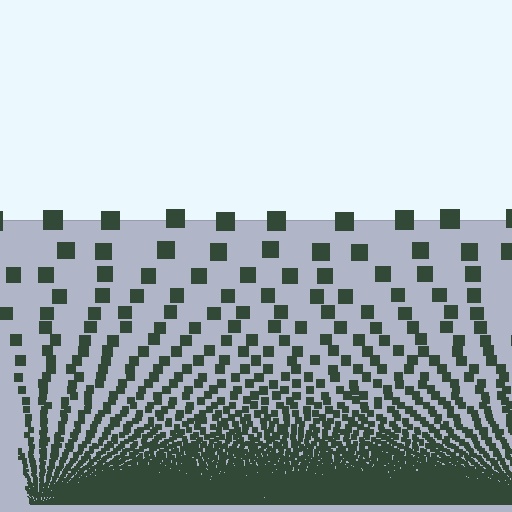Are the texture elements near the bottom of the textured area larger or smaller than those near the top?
Smaller. The gradient is inverted — elements near the bottom are smaller and denser.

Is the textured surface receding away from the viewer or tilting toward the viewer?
The surface appears to tilt toward the viewer. Texture elements get larger and sparser toward the top.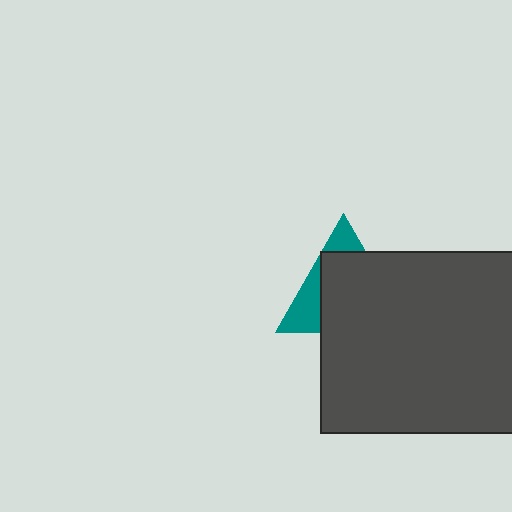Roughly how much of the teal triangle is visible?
A small part of it is visible (roughly 32%).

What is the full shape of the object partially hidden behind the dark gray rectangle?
The partially hidden object is a teal triangle.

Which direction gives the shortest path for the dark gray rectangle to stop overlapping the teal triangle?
Moving toward the lower-right gives the shortest separation.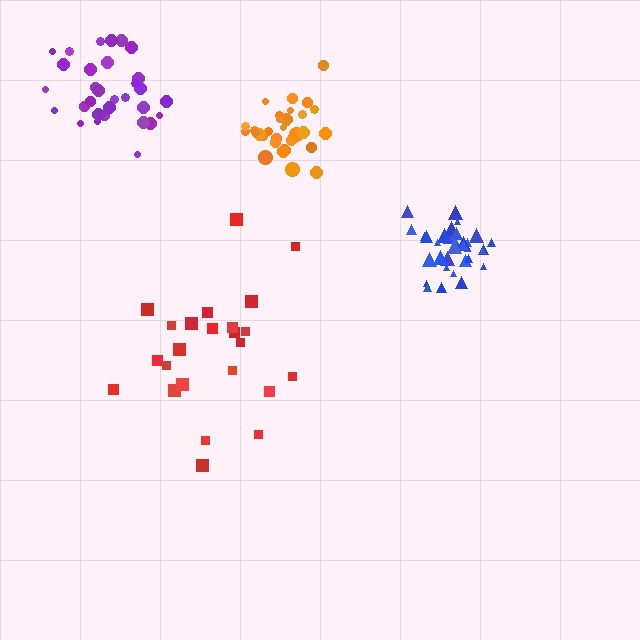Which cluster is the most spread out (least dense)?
Red.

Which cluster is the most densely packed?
Blue.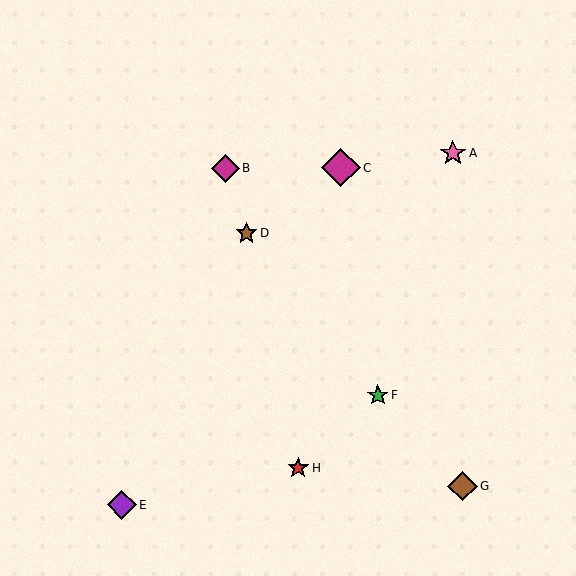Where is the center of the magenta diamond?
The center of the magenta diamond is at (341, 168).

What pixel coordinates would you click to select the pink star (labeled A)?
Click at (453, 153) to select the pink star A.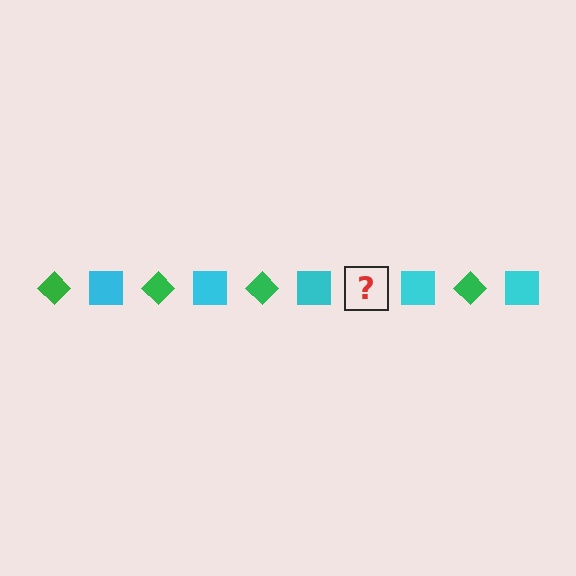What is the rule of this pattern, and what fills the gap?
The rule is that the pattern alternates between green diamond and cyan square. The gap should be filled with a green diamond.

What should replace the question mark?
The question mark should be replaced with a green diamond.